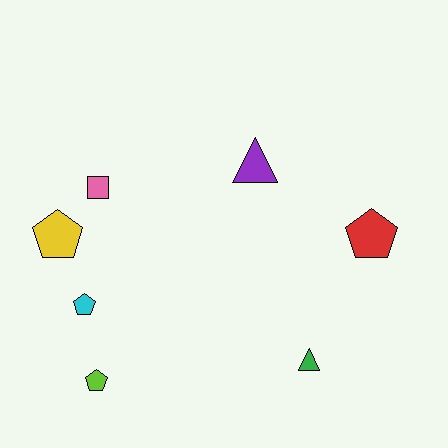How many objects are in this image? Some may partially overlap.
There are 7 objects.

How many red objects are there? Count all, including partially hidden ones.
There is 1 red object.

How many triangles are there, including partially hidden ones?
There are 2 triangles.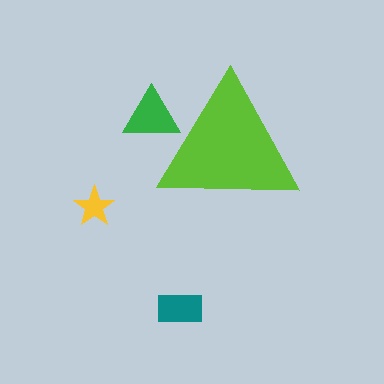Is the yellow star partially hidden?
No, the yellow star is fully visible.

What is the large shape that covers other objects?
A lime triangle.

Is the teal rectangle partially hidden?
No, the teal rectangle is fully visible.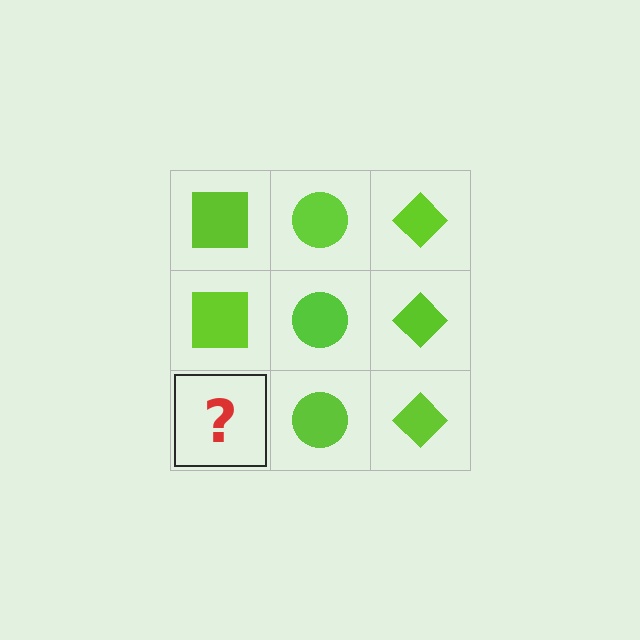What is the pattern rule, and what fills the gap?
The rule is that each column has a consistent shape. The gap should be filled with a lime square.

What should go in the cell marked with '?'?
The missing cell should contain a lime square.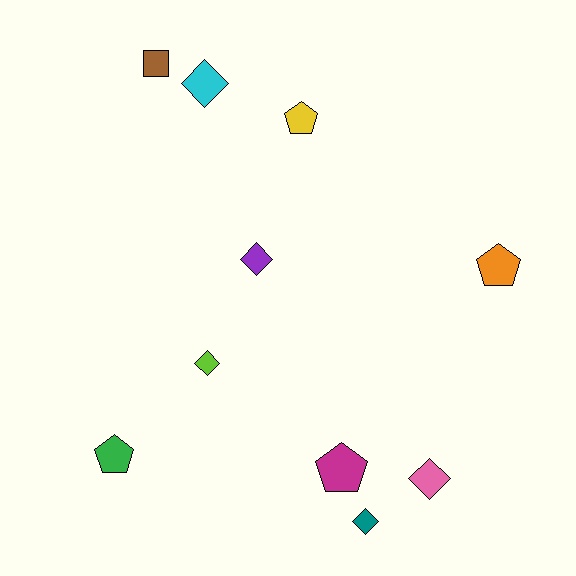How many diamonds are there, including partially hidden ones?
There are 5 diamonds.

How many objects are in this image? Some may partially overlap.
There are 10 objects.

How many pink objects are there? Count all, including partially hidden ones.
There is 1 pink object.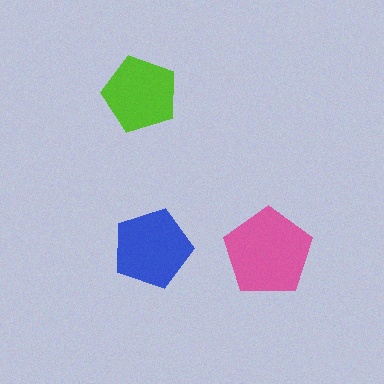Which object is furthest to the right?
The pink pentagon is rightmost.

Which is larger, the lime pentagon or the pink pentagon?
The pink one.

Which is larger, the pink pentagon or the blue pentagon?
The pink one.